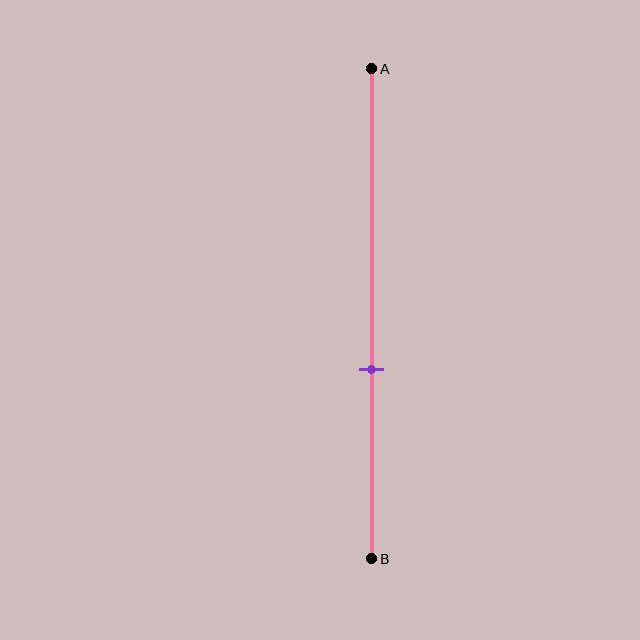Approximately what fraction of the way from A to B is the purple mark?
The purple mark is approximately 60% of the way from A to B.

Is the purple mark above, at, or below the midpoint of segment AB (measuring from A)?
The purple mark is below the midpoint of segment AB.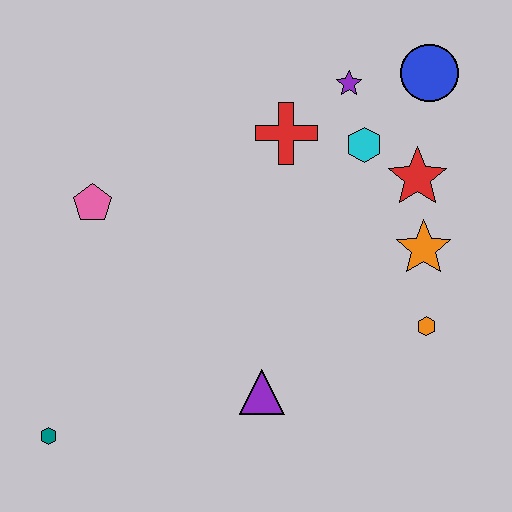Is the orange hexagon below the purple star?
Yes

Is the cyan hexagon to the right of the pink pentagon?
Yes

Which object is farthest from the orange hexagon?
The teal hexagon is farthest from the orange hexagon.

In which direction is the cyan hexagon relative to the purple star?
The cyan hexagon is below the purple star.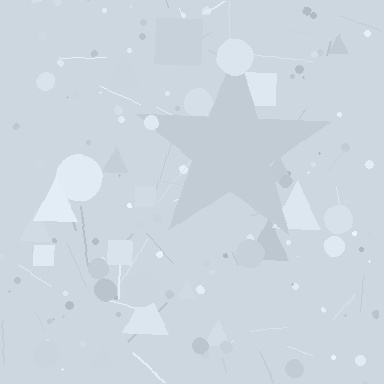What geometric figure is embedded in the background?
A star is embedded in the background.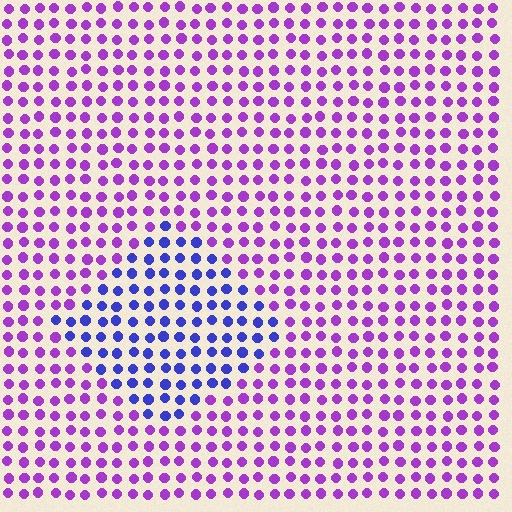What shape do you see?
I see a diamond.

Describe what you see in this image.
The image is filled with small purple elements in a uniform arrangement. A diamond-shaped region is visible where the elements are tinted to a slightly different hue, forming a subtle color boundary.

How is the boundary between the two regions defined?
The boundary is defined purely by a slight shift in hue (about 46 degrees). Spacing, size, and orientation are identical on both sides.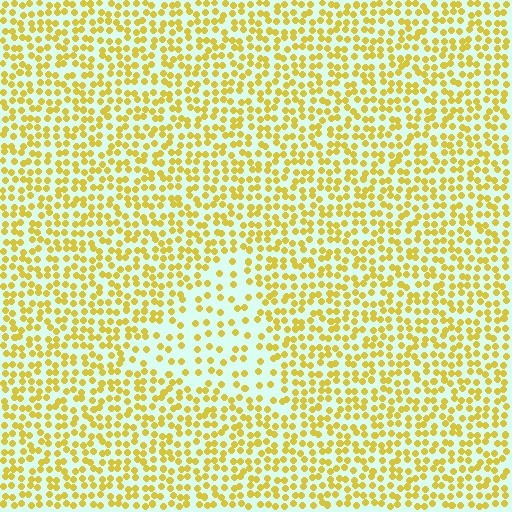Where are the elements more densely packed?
The elements are more densely packed outside the triangle boundary.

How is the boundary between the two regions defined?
The boundary is defined by a change in element density (approximately 2.1x ratio). All elements are the same color, size, and shape.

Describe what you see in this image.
The image contains small yellow elements arranged at two different densities. A triangle-shaped region is visible where the elements are less densely packed than the surrounding area.